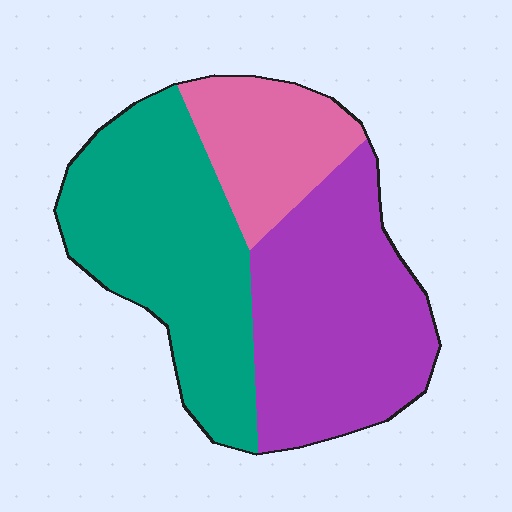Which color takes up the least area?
Pink, at roughly 20%.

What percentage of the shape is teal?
Teal takes up about two fifths (2/5) of the shape.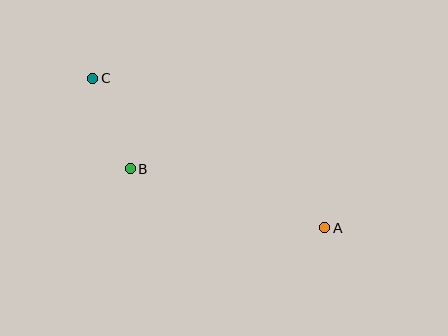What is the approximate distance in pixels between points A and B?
The distance between A and B is approximately 204 pixels.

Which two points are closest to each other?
Points B and C are closest to each other.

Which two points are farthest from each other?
Points A and C are farthest from each other.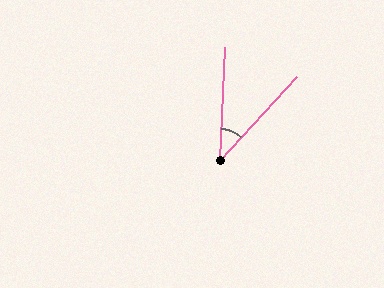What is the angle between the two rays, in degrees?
Approximately 40 degrees.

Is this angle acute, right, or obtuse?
It is acute.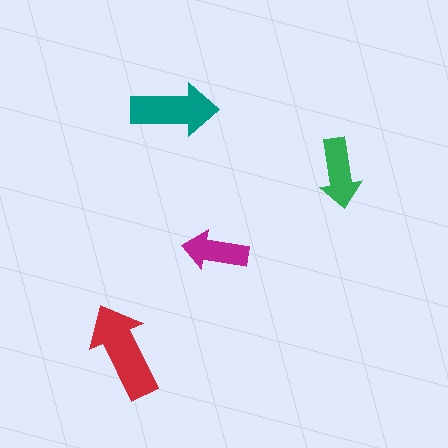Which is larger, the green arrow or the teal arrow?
The teal one.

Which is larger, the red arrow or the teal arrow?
The red one.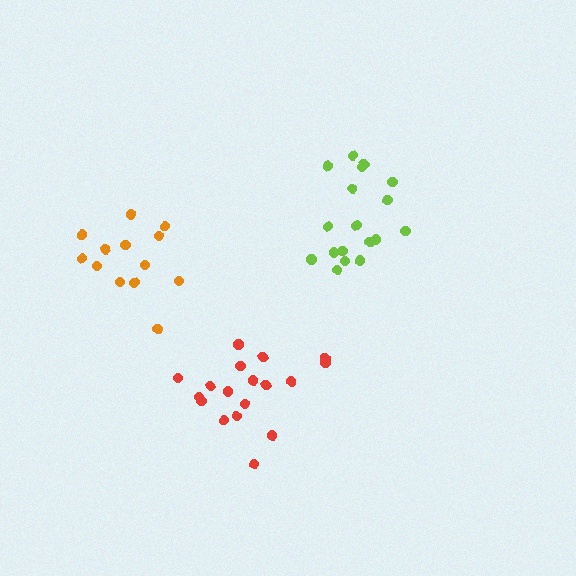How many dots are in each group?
Group 1: 18 dots, Group 2: 18 dots, Group 3: 13 dots (49 total).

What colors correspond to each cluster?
The clusters are colored: lime, red, orange.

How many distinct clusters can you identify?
There are 3 distinct clusters.